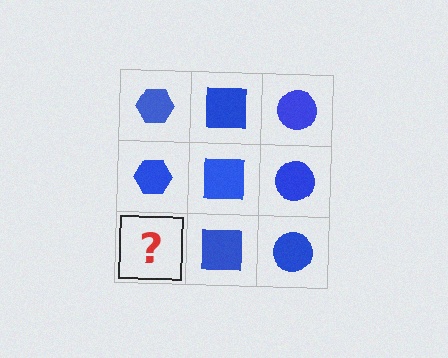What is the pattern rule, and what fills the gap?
The rule is that each column has a consistent shape. The gap should be filled with a blue hexagon.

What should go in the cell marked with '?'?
The missing cell should contain a blue hexagon.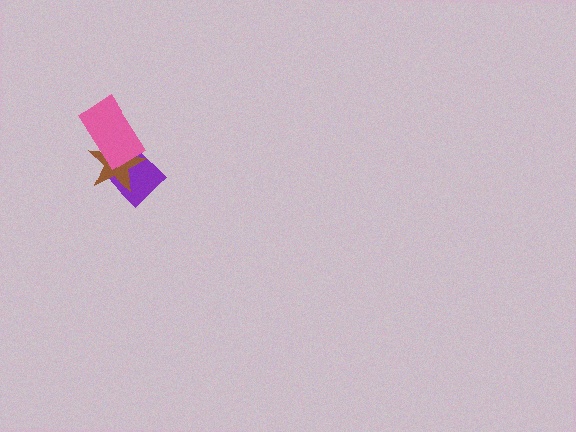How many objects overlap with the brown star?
2 objects overlap with the brown star.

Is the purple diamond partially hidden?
Yes, it is partially covered by another shape.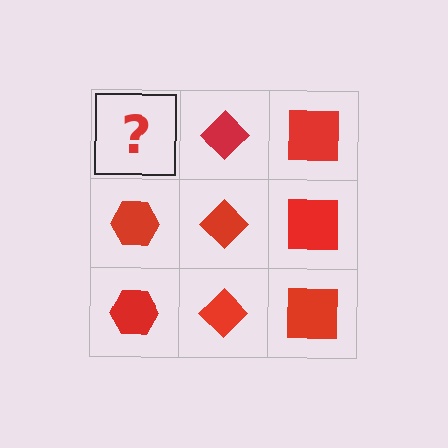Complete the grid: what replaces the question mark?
The question mark should be replaced with a red hexagon.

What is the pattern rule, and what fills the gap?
The rule is that each column has a consistent shape. The gap should be filled with a red hexagon.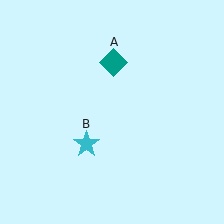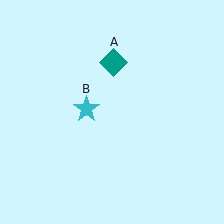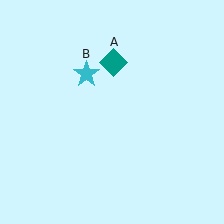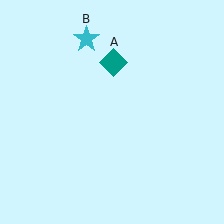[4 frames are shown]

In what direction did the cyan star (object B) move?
The cyan star (object B) moved up.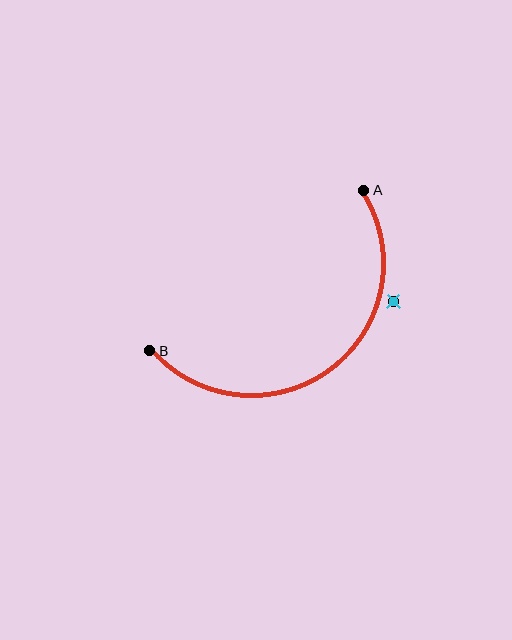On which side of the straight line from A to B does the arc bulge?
The arc bulges below and to the right of the straight line connecting A and B.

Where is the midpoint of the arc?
The arc midpoint is the point on the curve farthest from the straight line joining A and B. It sits below and to the right of that line.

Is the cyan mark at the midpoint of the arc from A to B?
No — the cyan mark does not lie on the arc at all. It sits slightly outside the curve.